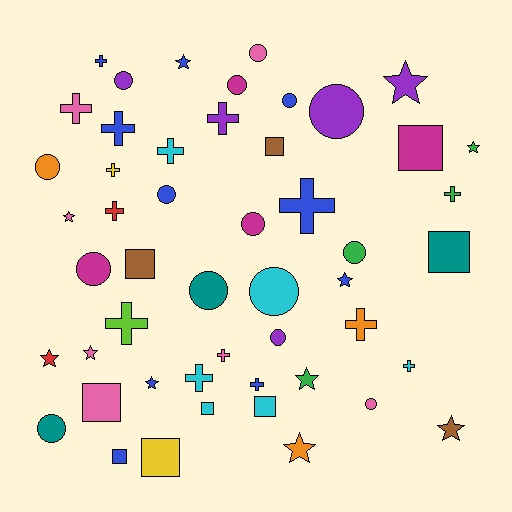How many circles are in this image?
There are 15 circles.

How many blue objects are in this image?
There are 10 blue objects.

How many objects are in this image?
There are 50 objects.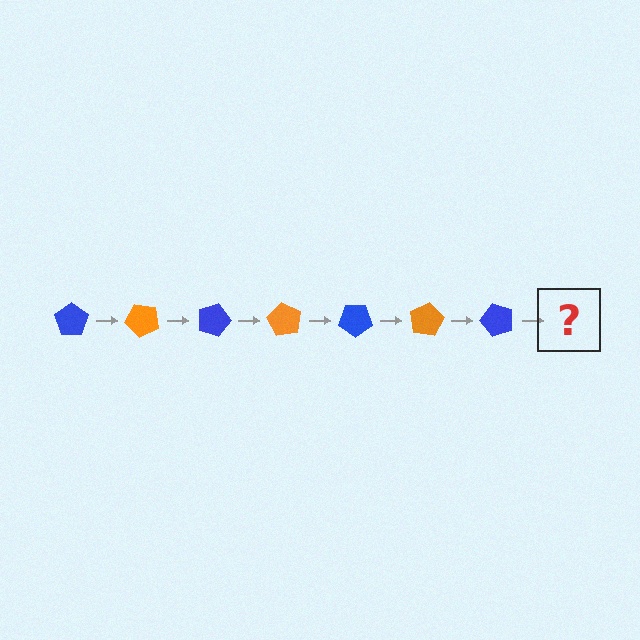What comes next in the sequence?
The next element should be an orange pentagon, rotated 315 degrees from the start.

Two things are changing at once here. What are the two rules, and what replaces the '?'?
The two rules are that it rotates 45 degrees each step and the color cycles through blue and orange. The '?' should be an orange pentagon, rotated 315 degrees from the start.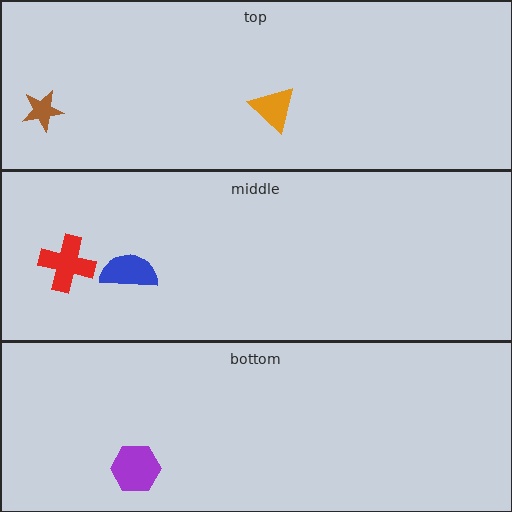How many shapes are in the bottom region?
1.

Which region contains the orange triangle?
The top region.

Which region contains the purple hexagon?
The bottom region.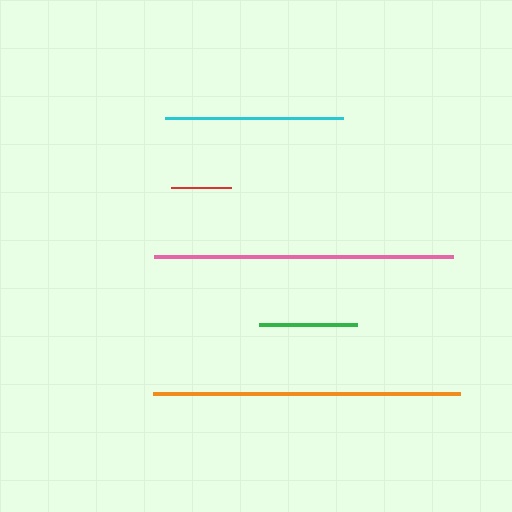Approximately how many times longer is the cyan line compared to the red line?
The cyan line is approximately 2.9 times the length of the red line.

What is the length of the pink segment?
The pink segment is approximately 299 pixels long.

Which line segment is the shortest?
The red line is the shortest at approximately 61 pixels.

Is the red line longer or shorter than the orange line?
The orange line is longer than the red line.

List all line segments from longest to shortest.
From longest to shortest: orange, pink, cyan, green, red.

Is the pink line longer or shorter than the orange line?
The orange line is longer than the pink line.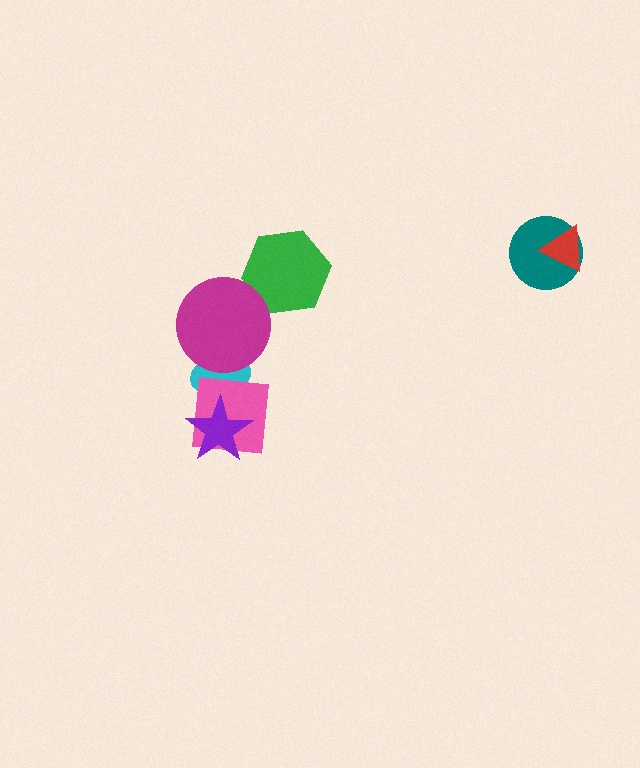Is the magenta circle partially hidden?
No, no other shape covers it.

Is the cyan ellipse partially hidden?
Yes, it is partially covered by another shape.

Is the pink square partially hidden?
Yes, it is partially covered by another shape.